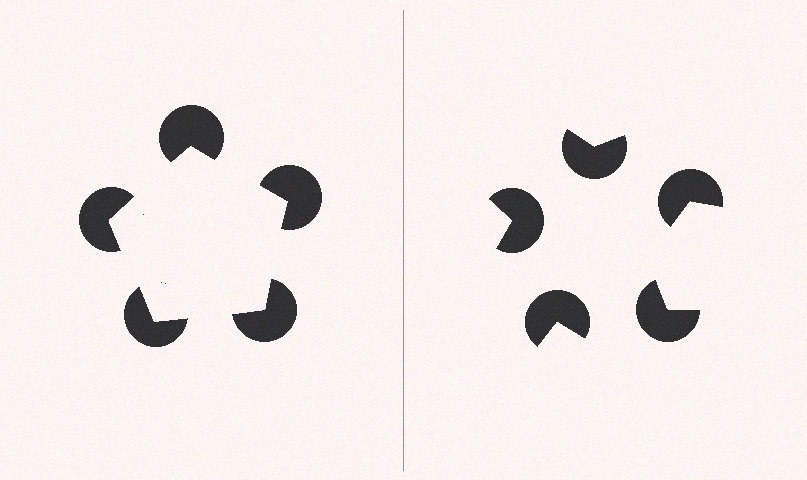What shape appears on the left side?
An illusory pentagon.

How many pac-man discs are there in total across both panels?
10 — 5 on each side.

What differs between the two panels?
The pac-man discs are positioned identically on both sides; only the wedge orientations differ. On the left they align to a pentagon; on the right they are misaligned.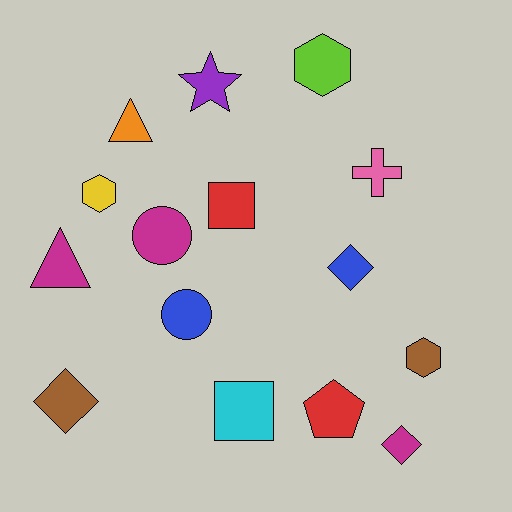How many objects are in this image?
There are 15 objects.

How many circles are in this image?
There are 2 circles.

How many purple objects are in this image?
There is 1 purple object.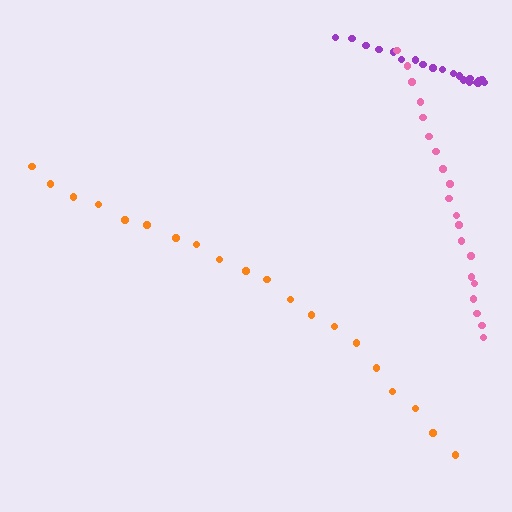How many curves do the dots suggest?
There are 3 distinct paths.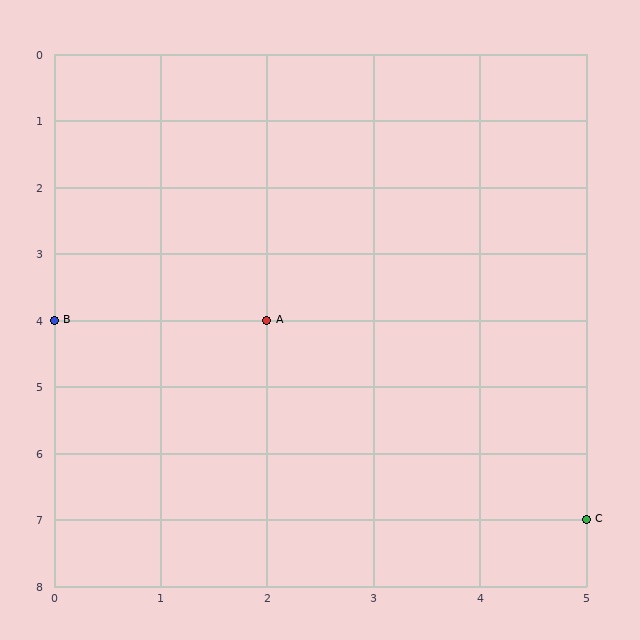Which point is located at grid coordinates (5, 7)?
Point C is at (5, 7).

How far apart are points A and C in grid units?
Points A and C are 3 columns and 3 rows apart (about 4.2 grid units diagonally).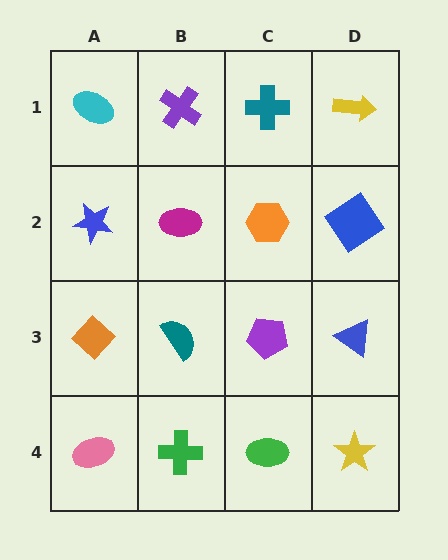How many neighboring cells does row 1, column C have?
3.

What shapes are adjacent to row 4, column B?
A teal semicircle (row 3, column B), a pink ellipse (row 4, column A), a green ellipse (row 4, column C).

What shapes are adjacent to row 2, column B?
A purple cross (row 1, column B), a teal semicircle (row 3, column B), a blue star (row 2, column A), an orange hexagon (row 2, column C).